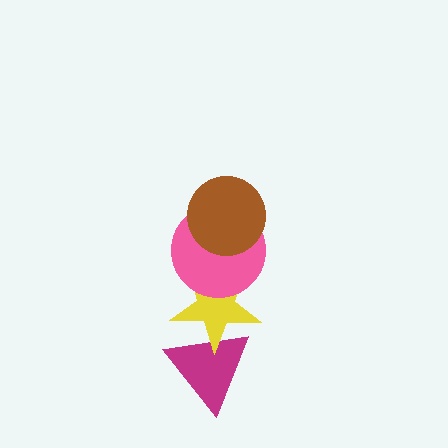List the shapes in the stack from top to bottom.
From top to bottom: the brown circle, the pink circle, the yellow star, the magenta triangle.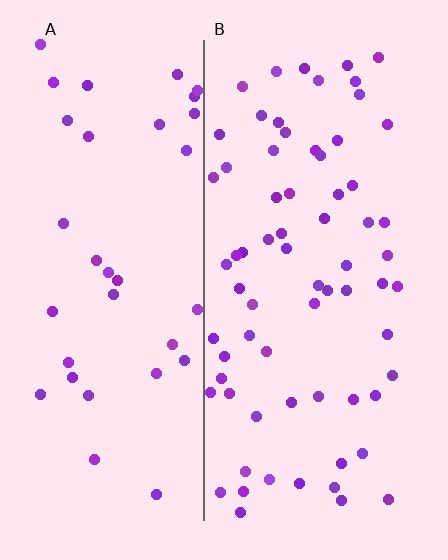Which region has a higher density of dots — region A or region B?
B (the right).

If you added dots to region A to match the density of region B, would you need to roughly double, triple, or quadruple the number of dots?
Approximately double.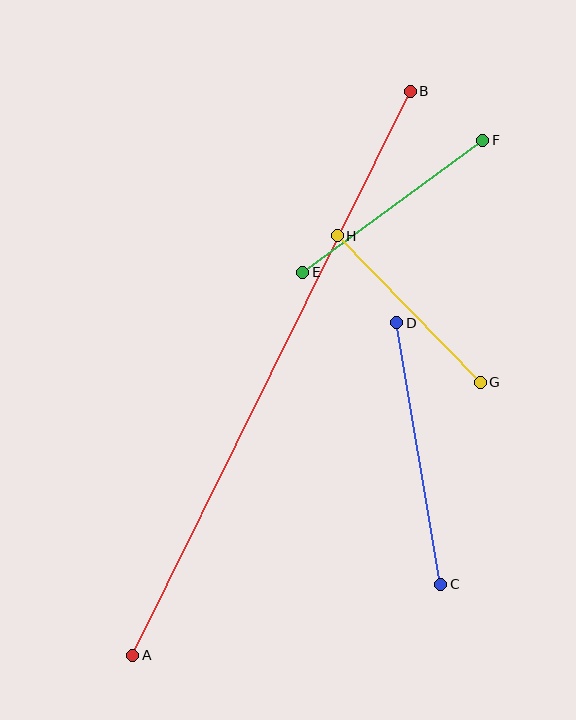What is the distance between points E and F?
The distance is approximately 223 pixels.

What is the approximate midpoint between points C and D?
The midpoint is at approximately (419, 454) pixels.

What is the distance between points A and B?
The distance is approximately 628 pixels.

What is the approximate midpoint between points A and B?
The midpoint is at approximately (271, 373) pixels.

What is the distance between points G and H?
The distance is approximately 204 pixels.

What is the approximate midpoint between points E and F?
The midpoint is at approximately (393, 206) pixels.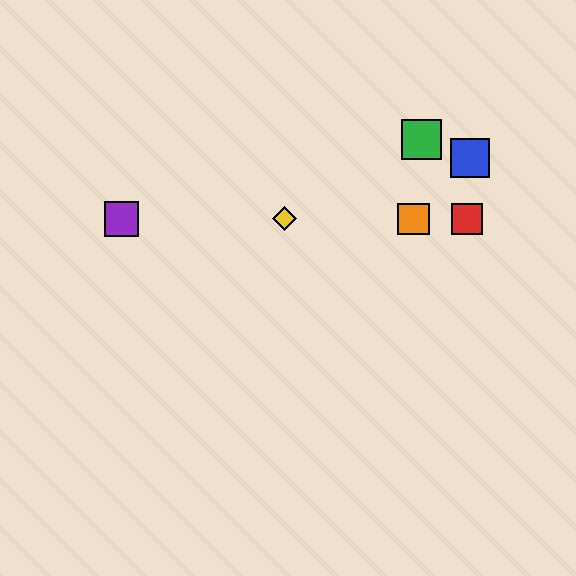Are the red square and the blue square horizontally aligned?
No, the red square is at y≈219 and the blue square is at y≈158.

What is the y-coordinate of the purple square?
The purple square is at y≈219.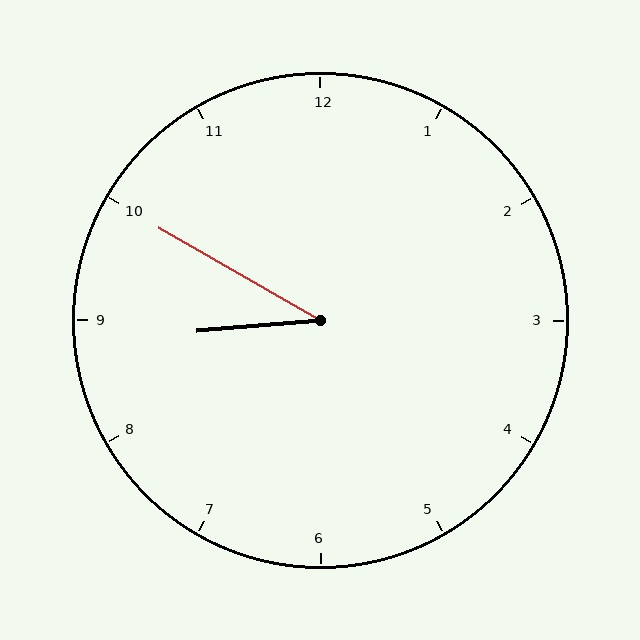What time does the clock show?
8:50.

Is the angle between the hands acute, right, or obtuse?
It is acute.